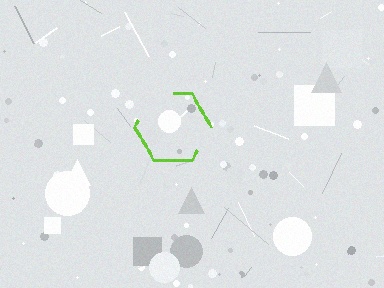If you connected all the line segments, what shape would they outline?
They would outline a hexagon.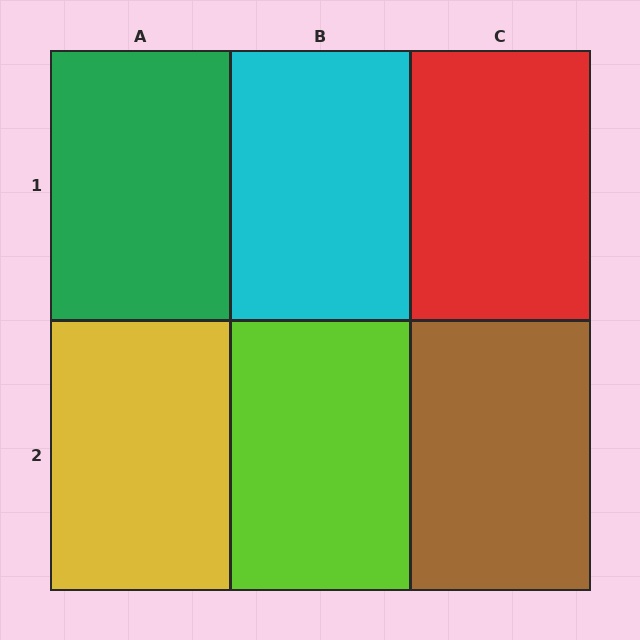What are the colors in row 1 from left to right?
Green, cyan, red.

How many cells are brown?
1 cell is brown.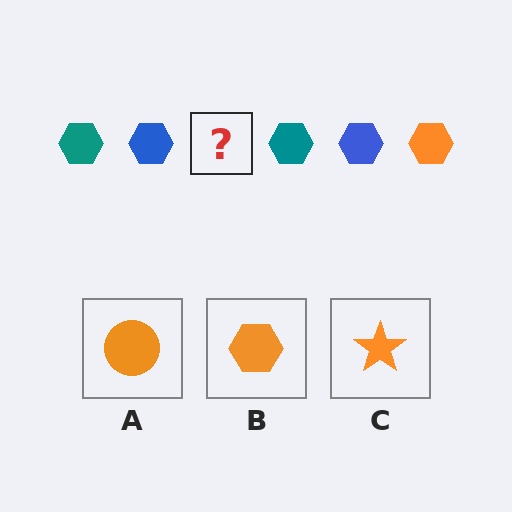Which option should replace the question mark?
Option B.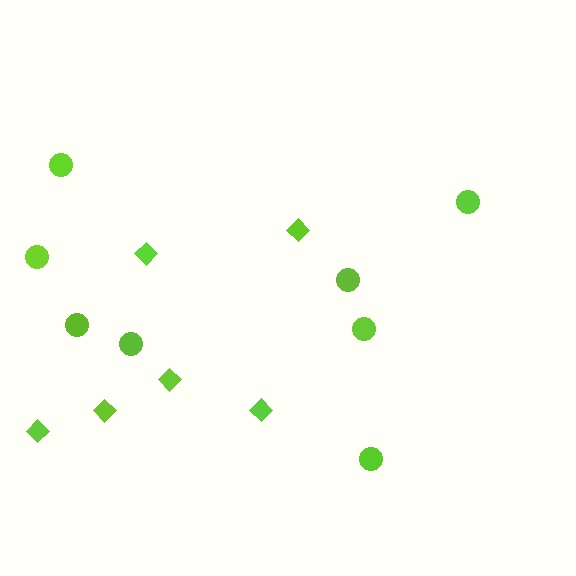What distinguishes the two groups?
There are 2 groups: one group of circles (8) and one group of diamonds (6).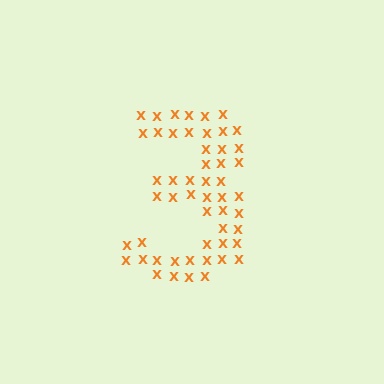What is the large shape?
The large shape is the digit 3.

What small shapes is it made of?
It is made of small letter X's.